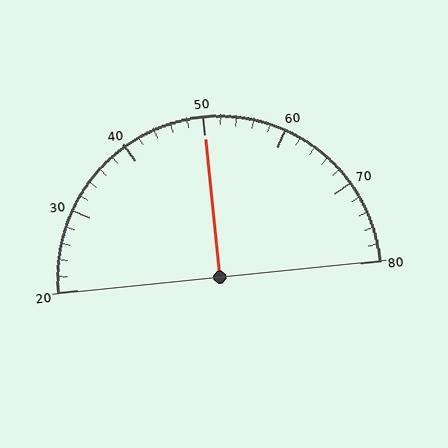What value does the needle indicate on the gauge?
The needle indicates approximately 50.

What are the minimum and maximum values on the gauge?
The gauge ranges from 20 to 80.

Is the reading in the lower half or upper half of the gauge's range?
The reading is in the upper half of the range (20 to 80).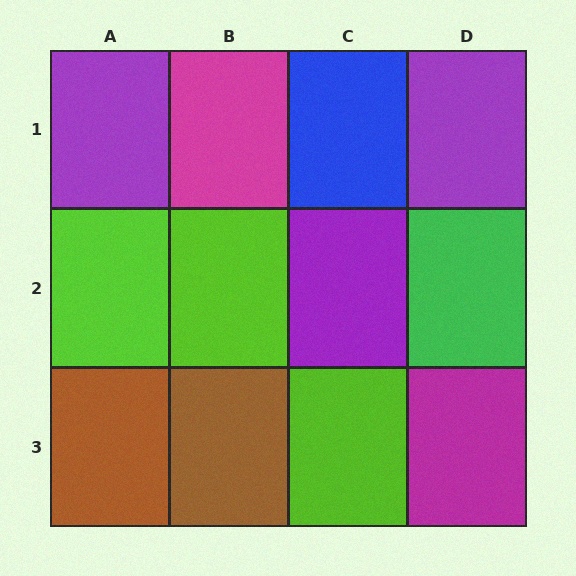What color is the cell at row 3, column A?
Brown.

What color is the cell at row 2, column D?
Green.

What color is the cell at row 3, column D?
Magenta.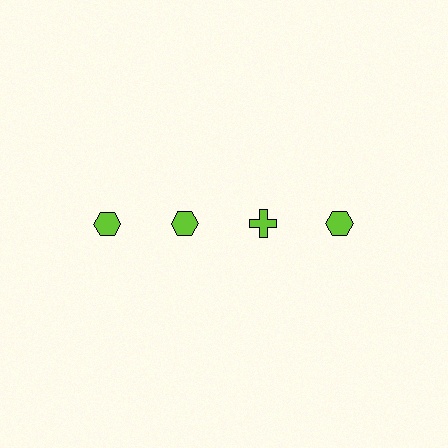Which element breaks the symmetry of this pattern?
The lime cross in the top row, center column breaks the symmetry. All other shapes are lime hexagons.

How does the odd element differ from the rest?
It has a different shape: cross instead of hexagon.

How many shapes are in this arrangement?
There are 4 shapes arranged in a grid pattern.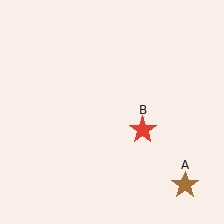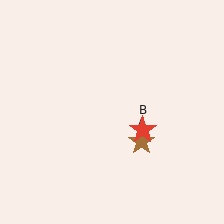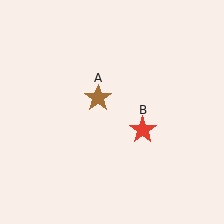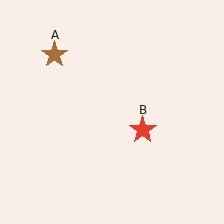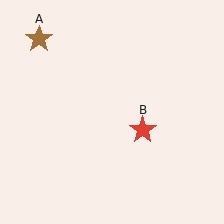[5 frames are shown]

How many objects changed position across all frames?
1 object changed position: brown star (object A).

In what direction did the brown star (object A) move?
The brown star (object A) moved up and to the left.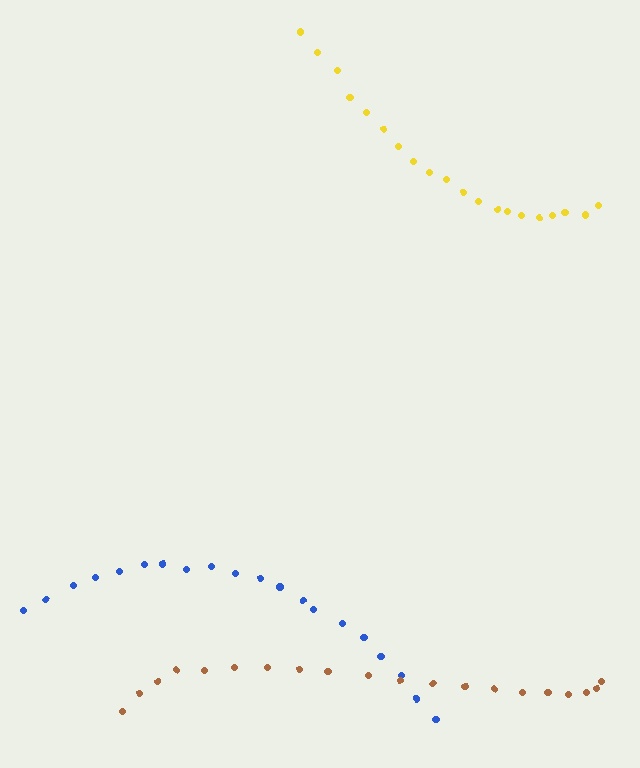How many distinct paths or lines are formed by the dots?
There are 3 distinct paths.